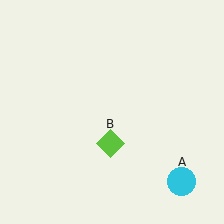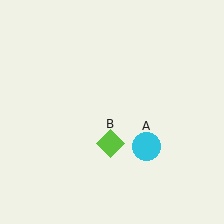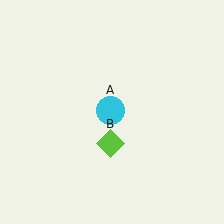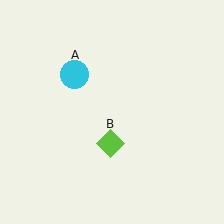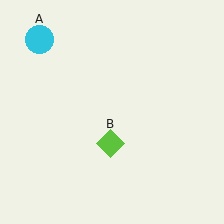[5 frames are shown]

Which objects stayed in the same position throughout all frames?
Lime diamond (object B) remained stationary.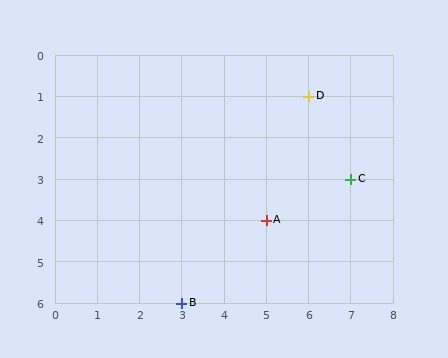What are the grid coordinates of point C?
Point C is at grid coordinates (7, 3).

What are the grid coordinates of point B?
Point B is at grid coordinates (3, 6).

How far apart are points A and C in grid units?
Points A and C are 2 columns and 1 row apart (about 2.2 grid units diagonally).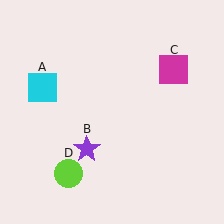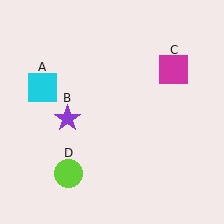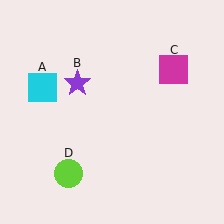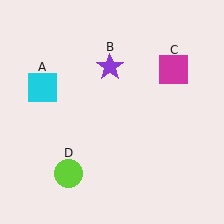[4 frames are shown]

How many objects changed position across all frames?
1 object changed position: purple star (object B).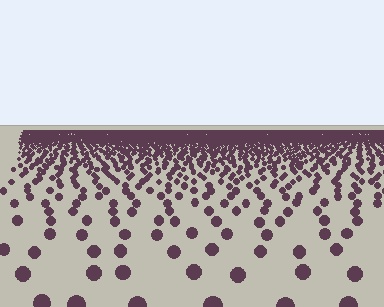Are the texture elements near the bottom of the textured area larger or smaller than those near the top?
Larger. Near the bottom, elements are closer to the viewer and appear at a bigger on-screen size.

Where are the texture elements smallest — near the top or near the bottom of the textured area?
Near the top.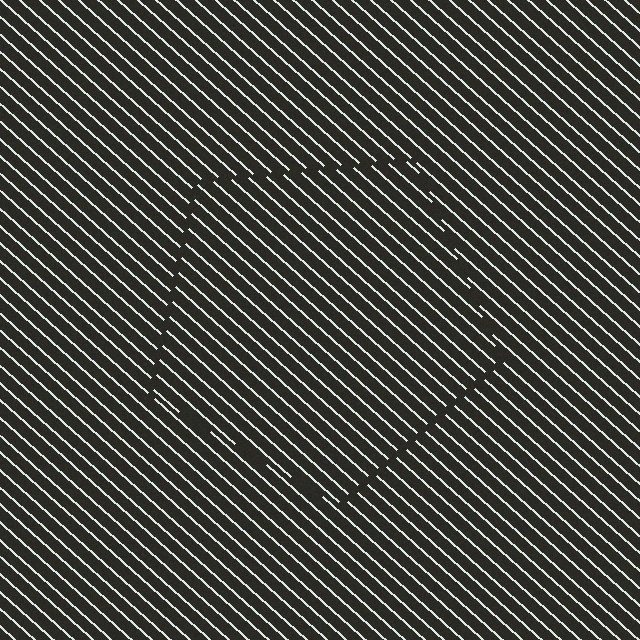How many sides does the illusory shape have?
5 sides — the line-ends trace a pentagon.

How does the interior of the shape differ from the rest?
The interior of the shape contains the same grating, shifted by half a period — the contour is defined by the phase discontinuity where line-ends from the inner and outer gratings abut.